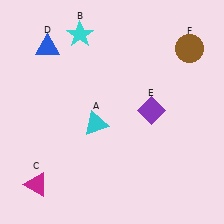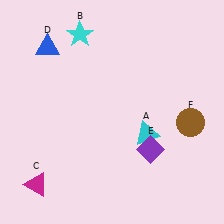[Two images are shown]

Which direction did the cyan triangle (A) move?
The cyan triangle (A) moved right.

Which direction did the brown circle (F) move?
The brown circle (F) moved down.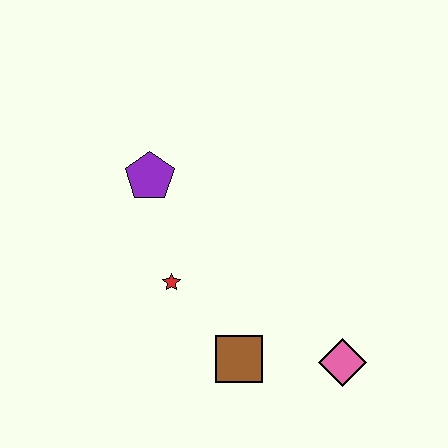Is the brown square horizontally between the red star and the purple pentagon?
No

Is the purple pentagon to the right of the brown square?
No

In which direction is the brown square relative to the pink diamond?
The brown square is to the left of the pink diamond.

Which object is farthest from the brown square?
The purple pentagon is farthest from the brown square.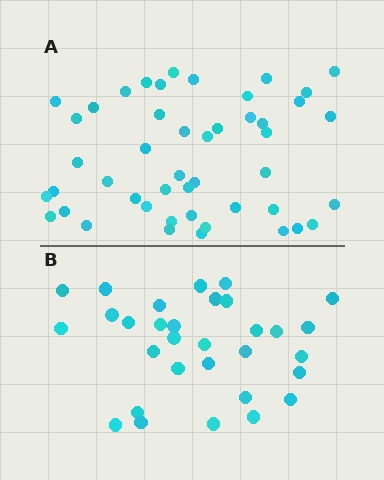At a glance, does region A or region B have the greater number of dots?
Region A (the top region) has more dots.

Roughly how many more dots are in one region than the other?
Region A has approximately 15 more dots than region B.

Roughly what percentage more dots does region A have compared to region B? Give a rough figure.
About 50% more.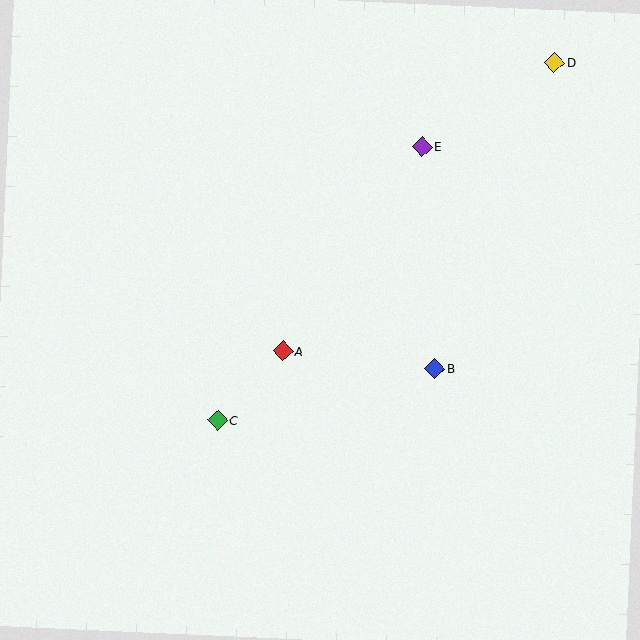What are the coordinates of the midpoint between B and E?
The midpoint between B and E is at (428, 257).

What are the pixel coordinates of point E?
Point E is at (422, 146).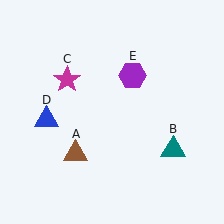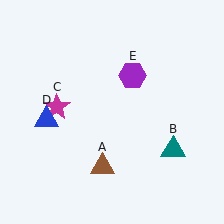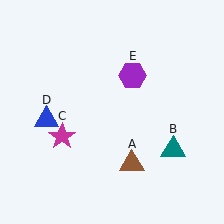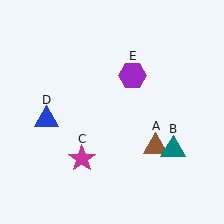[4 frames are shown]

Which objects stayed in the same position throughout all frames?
Teal triangle (object B) and blue triangle (object D) and purple hexagon (object E) remained stationary.